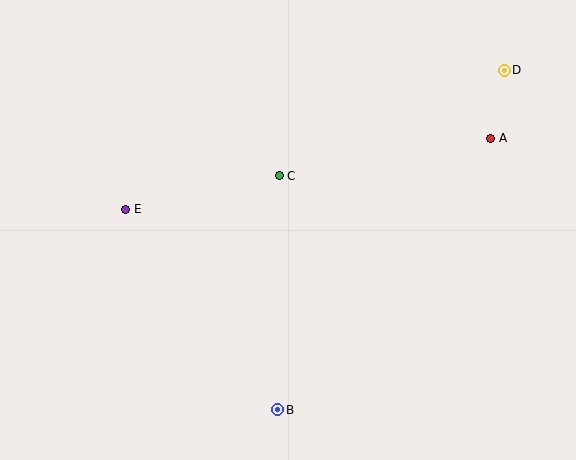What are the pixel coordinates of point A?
Point A is at (491, 138).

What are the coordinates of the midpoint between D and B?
The midpoint between D and B is at (391, 240).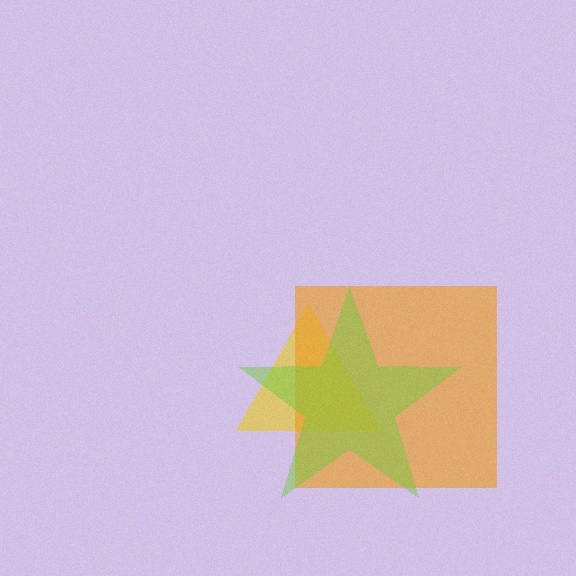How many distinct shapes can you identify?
There are 3 distinct shapes: a yellow triangle, an orange square, a lime star.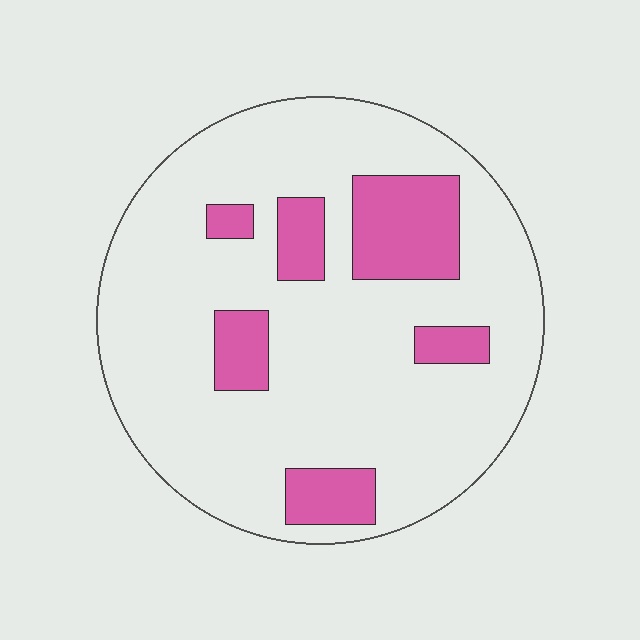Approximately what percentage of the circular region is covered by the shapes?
Approximately 20%.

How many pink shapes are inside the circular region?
6.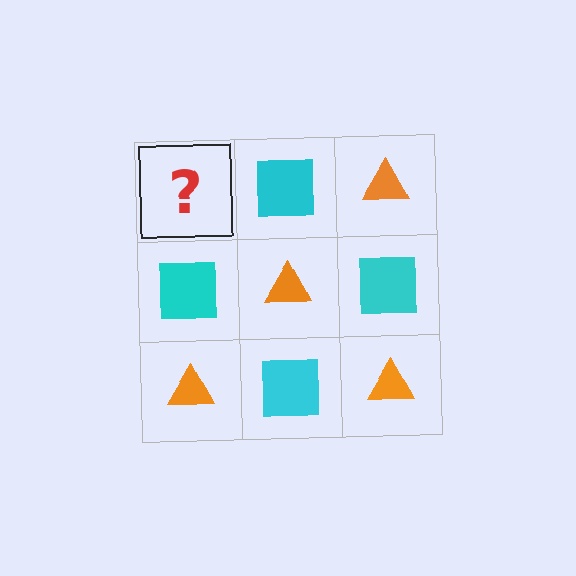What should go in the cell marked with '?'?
The missing cell should contain an orange triangle.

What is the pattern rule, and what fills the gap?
The rule is that it alternates orange triangle and cyan square in a checkerboard pattern. The gap should be filled with an orange triangle.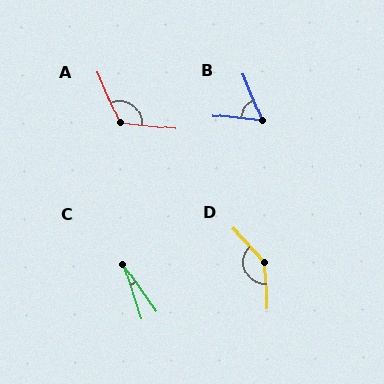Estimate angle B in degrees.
Approximately 61 degrees.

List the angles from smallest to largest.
C (17°), B (61°), A (119°), D (140°).